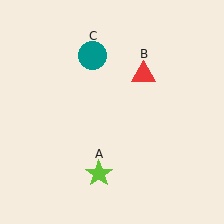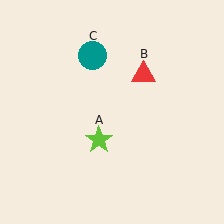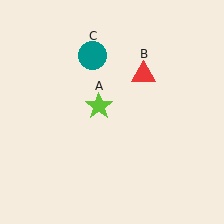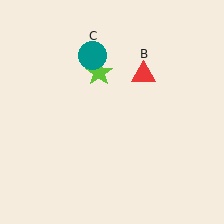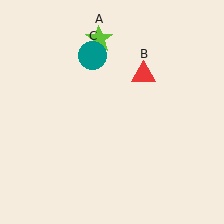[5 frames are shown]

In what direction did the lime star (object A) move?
The lime star (object A) moved up.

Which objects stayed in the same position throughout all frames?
Red triangle (object B) and teal circle (object C) remained stationary.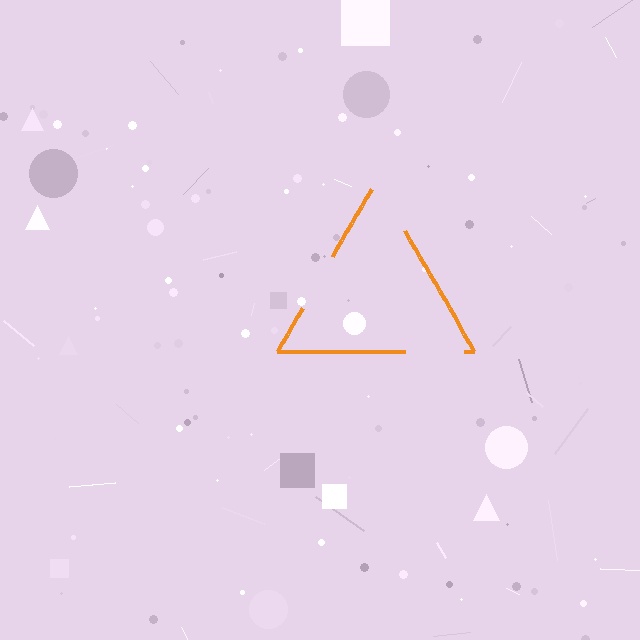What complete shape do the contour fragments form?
The contour fragments form a triangle.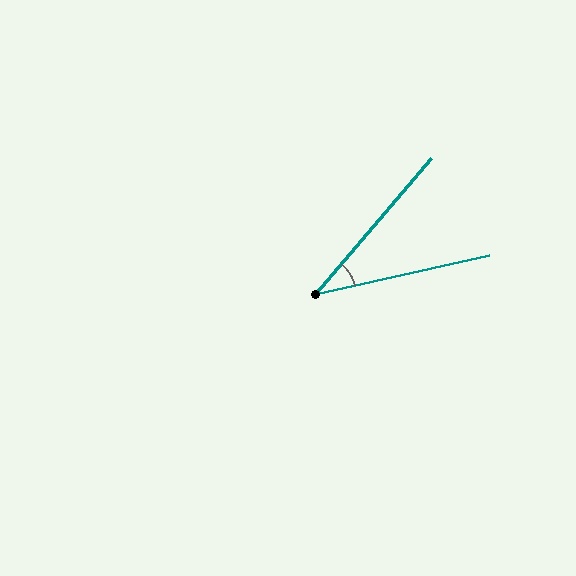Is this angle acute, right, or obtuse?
It is acute.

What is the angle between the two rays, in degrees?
Approximately 37 degrees.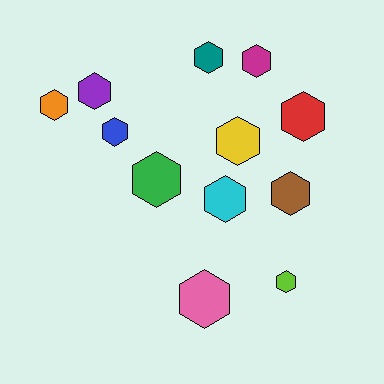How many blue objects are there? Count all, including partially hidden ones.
There is 1 blue object.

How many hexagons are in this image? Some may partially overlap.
There are 12 hexagons.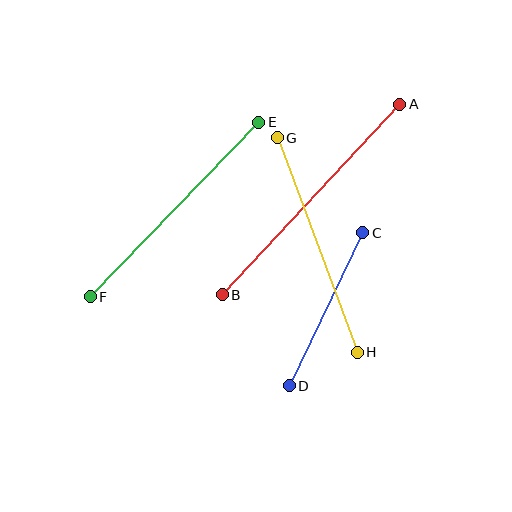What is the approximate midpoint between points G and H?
The midpoint is at approximately (317, 245) pixels.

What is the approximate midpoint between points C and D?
The midpoint is at approximately (326, 309) pixels.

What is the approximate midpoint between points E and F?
The midpoint is at approximately (175, 210) pixels.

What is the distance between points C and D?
The distance is approximately 170 pixels.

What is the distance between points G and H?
The distance is approximately 229 pixels.